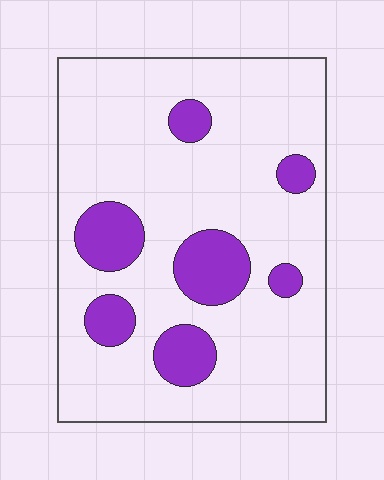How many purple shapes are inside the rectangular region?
7.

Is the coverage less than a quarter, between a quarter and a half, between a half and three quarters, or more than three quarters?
Less than a quarter.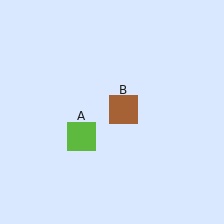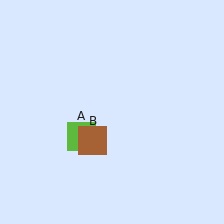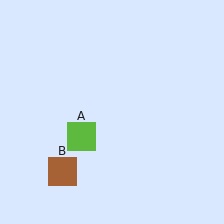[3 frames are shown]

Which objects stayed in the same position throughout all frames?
Lime square (object A) remained stationary.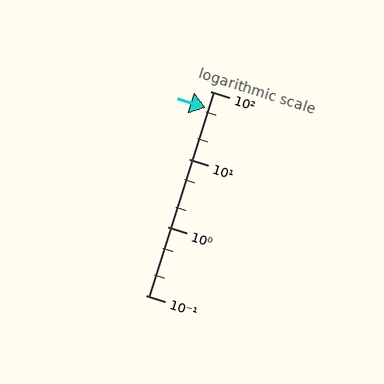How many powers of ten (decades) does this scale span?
The scale spans 3 decades, from 0.1 to 100.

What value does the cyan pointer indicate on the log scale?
The pointer indicates approximately 56.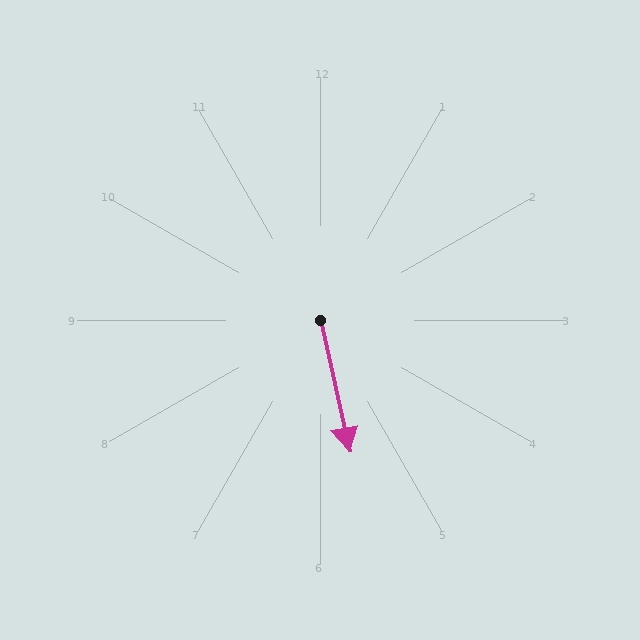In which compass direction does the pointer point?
South.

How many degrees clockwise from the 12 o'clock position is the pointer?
Approximately 167 degrees.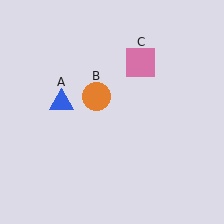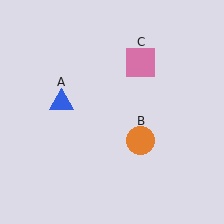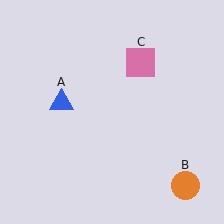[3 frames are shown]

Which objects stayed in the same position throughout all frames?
Blue triangle (object A) and pink square (object C) remained stationary.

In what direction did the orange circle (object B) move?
The orange circle (object B) moved down and to the right.